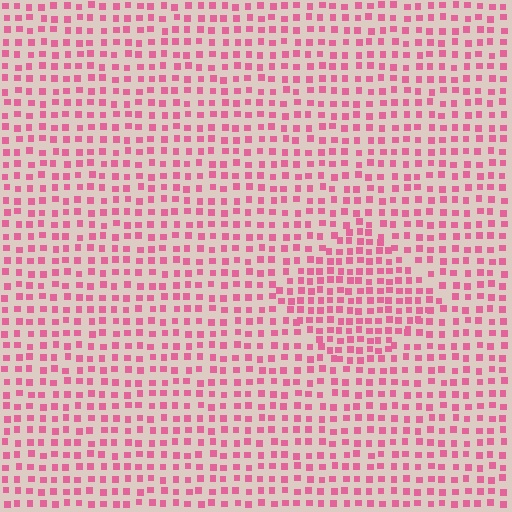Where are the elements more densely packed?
The elements are more densely packed inside the diamond boundary.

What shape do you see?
I see a diamond.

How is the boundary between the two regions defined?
The boundary is defined by a change in element density (approximately 1.5x ratio). All elements are the same color, size, and shape.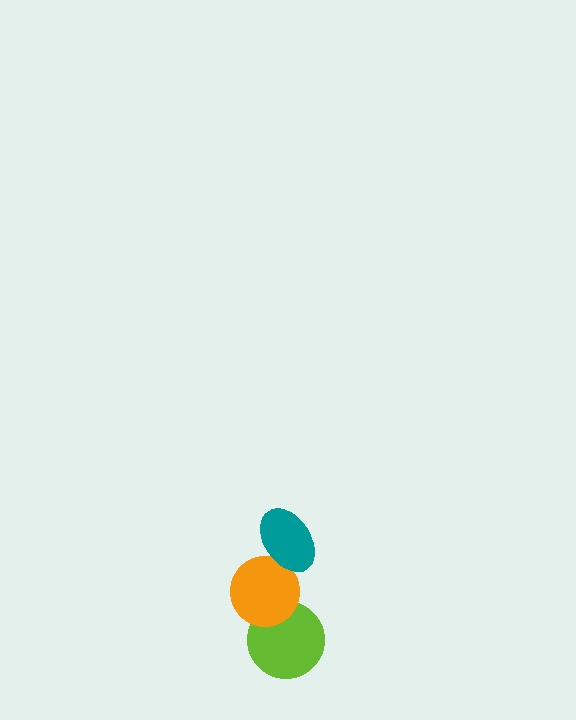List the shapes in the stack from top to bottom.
From top to bottom: the teal ellipse, the orange circle, the lime circle.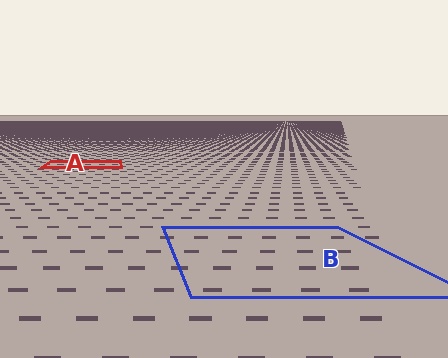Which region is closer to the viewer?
Region B is closer. The texture elements there are larger and more spread out.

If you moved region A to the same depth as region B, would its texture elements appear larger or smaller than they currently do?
They would appear larger. At a closer depth, the same texture elements are projected at a bigger on-screen size.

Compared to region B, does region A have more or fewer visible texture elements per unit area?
Region A has more texture elements per unit area — they are packed more densely because it is farther away.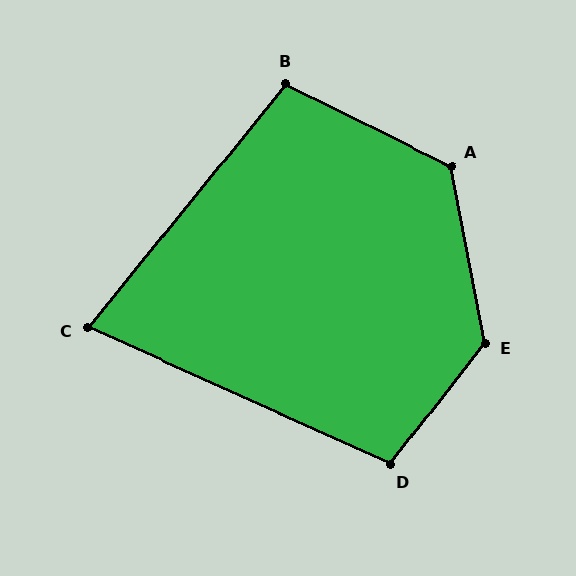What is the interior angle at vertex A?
Approximately 127 degrees (obtuse).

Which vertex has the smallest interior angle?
C, at approximately 75 degrees.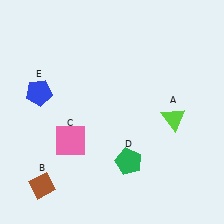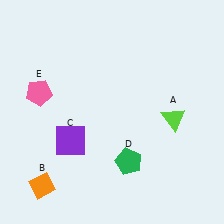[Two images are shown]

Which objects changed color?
B changed from brown to orange. C changed from pink to purple. E changed from blue to pink.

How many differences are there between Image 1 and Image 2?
There are 3 differences between the two images.